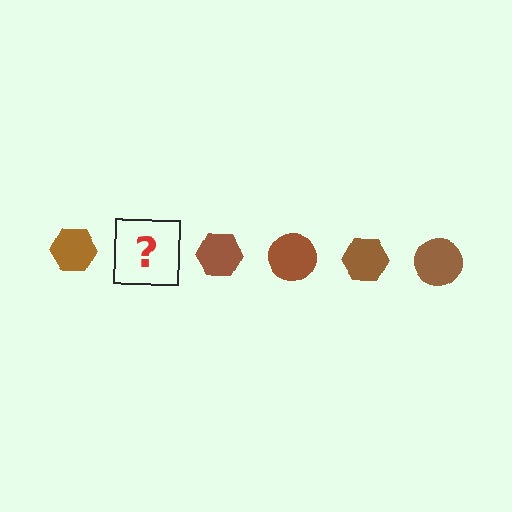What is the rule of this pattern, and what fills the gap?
The rule is that the pattern cycles through hexagon, circle shapes in brown. The gap should be filled with a brown circle.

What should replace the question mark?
The question mark should be replaced with a brown circle.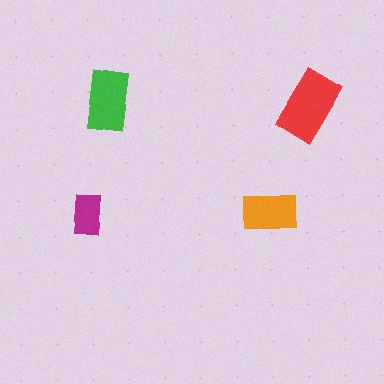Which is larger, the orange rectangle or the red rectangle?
The red one.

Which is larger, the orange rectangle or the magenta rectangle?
The orange one.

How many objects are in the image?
There are 4 objects in the image.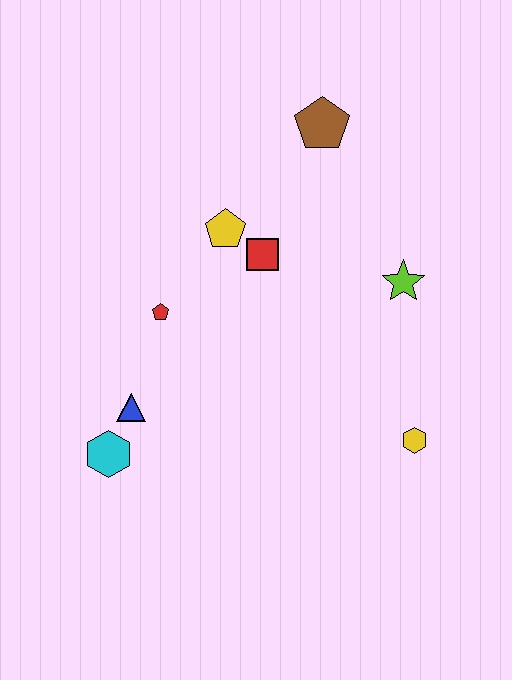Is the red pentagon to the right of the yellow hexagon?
No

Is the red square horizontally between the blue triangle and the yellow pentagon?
No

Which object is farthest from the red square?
The cyan hexagon is farthest from the red square.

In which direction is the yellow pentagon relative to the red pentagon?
The yellow pentagon is above the red pentagon.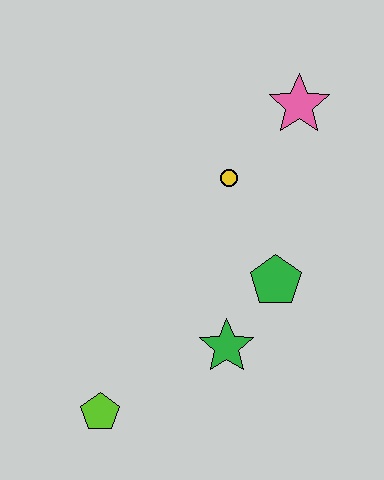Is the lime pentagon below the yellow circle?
Yes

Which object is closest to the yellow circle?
The pink star is closest to the yellow circle.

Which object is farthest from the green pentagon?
The lime pentagon is farthest from the green pentagon.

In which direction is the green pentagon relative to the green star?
The green pentagon is above the green star.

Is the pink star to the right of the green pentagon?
Yes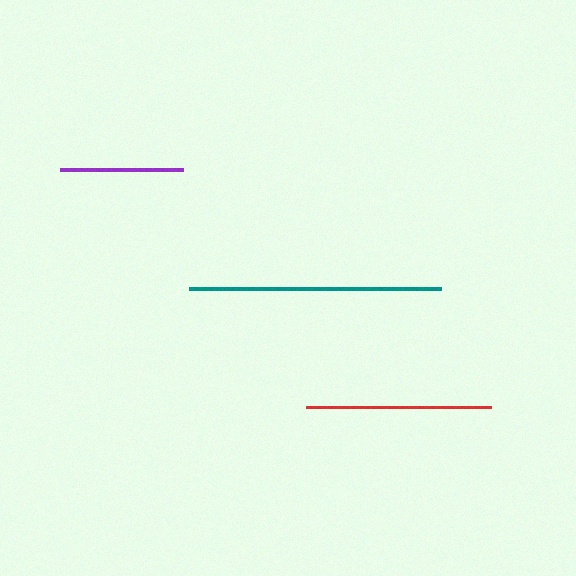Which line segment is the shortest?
The purple line is the shortest at approximately 123 pixels.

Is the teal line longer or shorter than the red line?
The teal line is longer than the red line.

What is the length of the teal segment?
The teal segment is approximately 251 pixels long.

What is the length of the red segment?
The red segment is approximately 185 pixels long.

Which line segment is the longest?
The teal line is the longest at approximately 251 pixels.